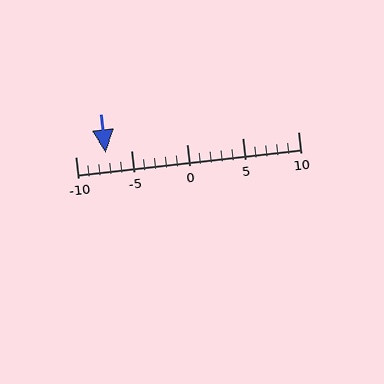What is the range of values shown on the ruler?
The ruler shows values from -10 to 10.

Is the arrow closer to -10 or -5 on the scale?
The arrow is closer to -5.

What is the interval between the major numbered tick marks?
The major tick marks are spaced 5 units apart.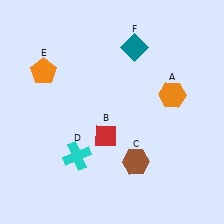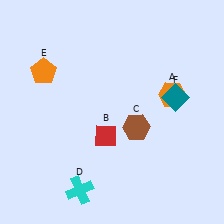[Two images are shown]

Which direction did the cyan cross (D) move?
The cyan cross (D) moved down.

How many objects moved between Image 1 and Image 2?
3 objects moved between the two images.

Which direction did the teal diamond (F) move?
The teal diamond (F) moved down.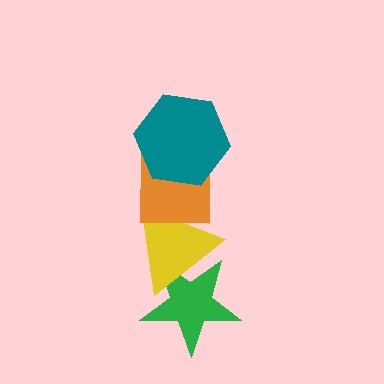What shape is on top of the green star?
The yellow triangle is on top of the green star.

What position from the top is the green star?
The green star is 4th from the top.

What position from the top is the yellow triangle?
The yellow triangle is 3rd from the top.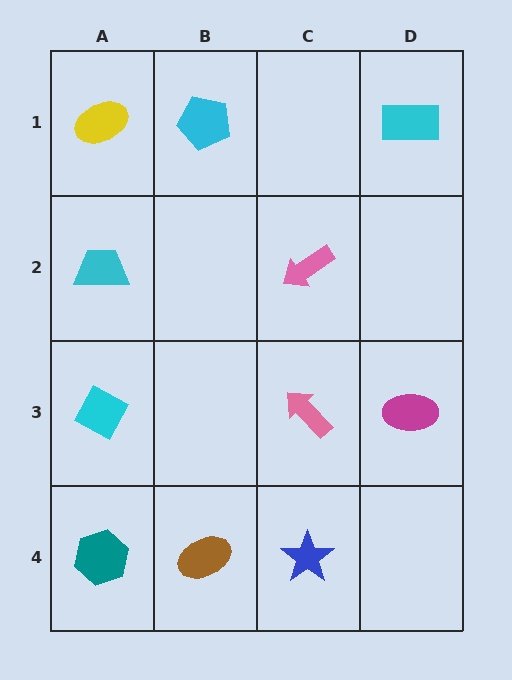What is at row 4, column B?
A brown ellipse.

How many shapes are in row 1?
3 shapes.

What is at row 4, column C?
A blue star.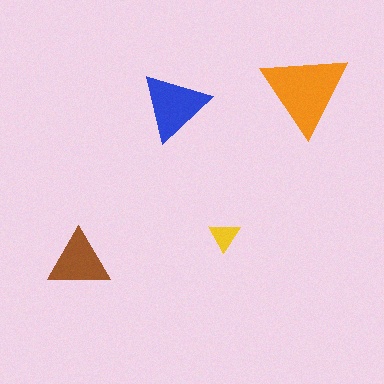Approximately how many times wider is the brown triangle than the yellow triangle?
About 2 times wider.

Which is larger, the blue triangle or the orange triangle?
The orange one.